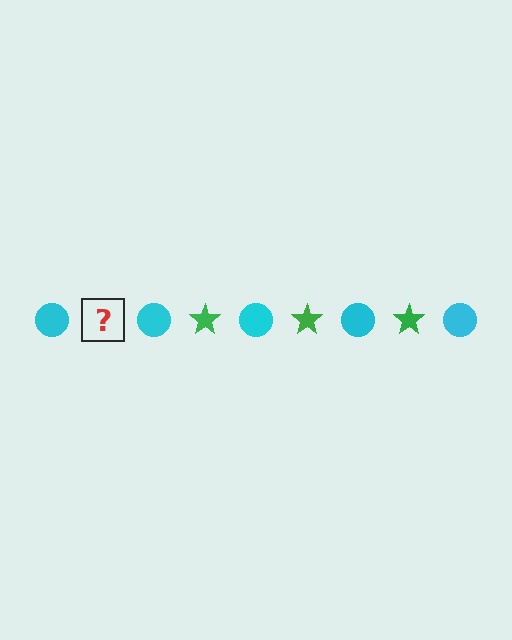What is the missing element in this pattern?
The missing element is a green star.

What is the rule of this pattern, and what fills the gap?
The rule is that the pattern alternates between cyan circle and green star. The gap should be filled with a green star.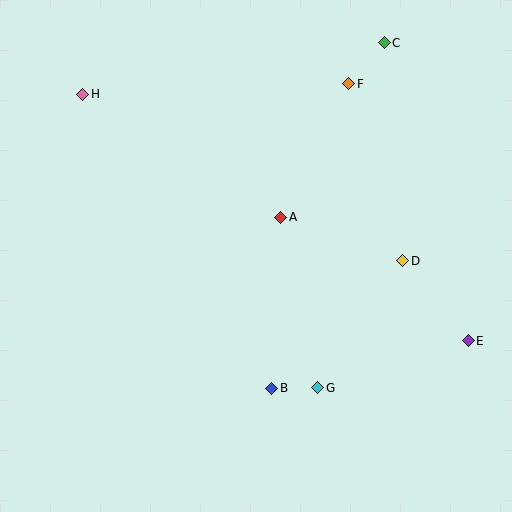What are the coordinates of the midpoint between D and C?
The midpoint between D and C is at (394, 152).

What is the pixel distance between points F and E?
The distance between F and E is 284 pixels.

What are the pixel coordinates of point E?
Point E is at (468, 341).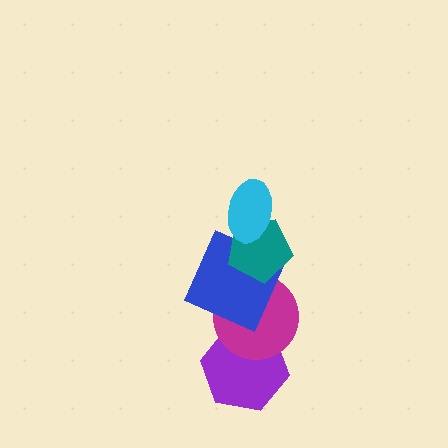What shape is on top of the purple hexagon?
The magenta circle is on top of the purple hexagon.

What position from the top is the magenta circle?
The magenta circle is 4th from the top.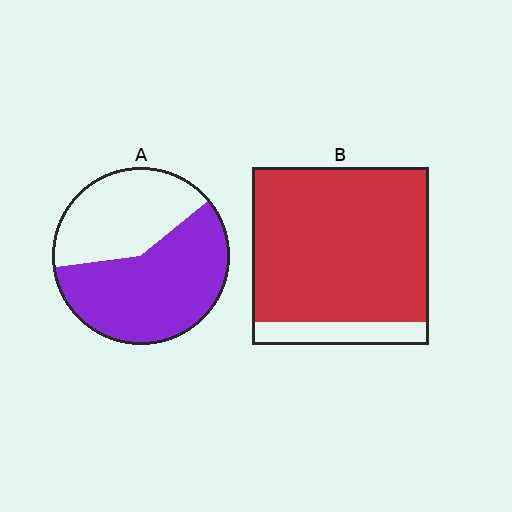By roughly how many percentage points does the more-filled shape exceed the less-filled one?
By roughly 30 percentage points (B over A).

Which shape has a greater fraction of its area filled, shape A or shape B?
Shape B.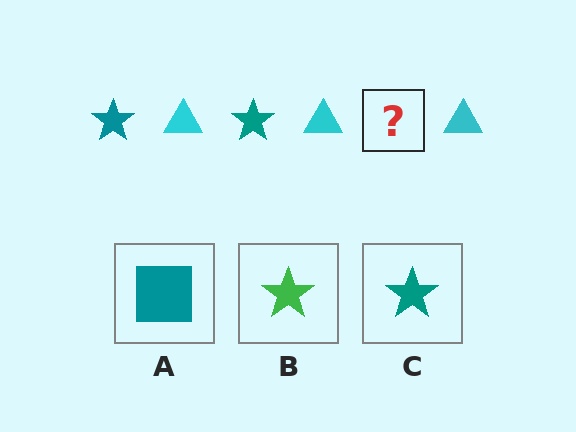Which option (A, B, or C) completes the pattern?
C.